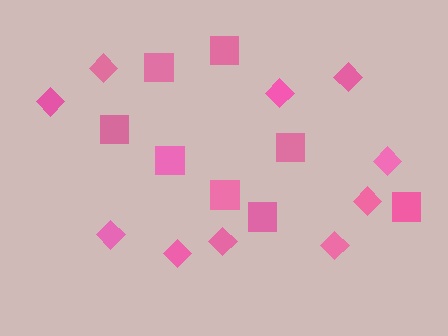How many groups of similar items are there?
There are 2 groups: one group of diamonds (10) and one group of squares (8).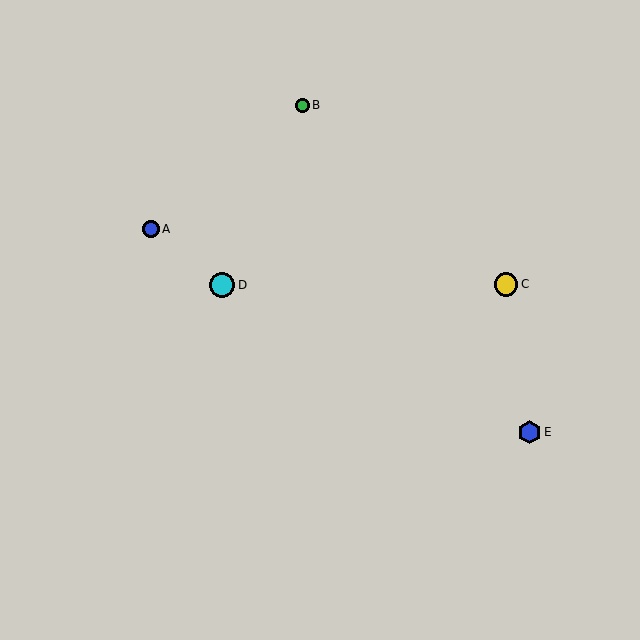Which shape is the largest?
The cyan circle (labeled D) is the largest.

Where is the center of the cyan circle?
The center of the cyan circle is at (222, 285).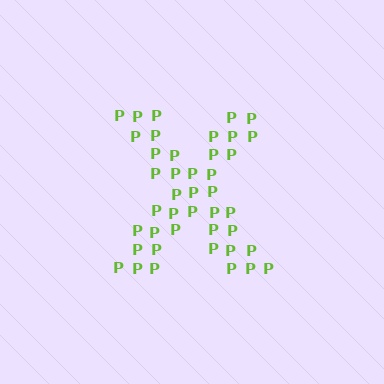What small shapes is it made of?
It is made of small letter P's.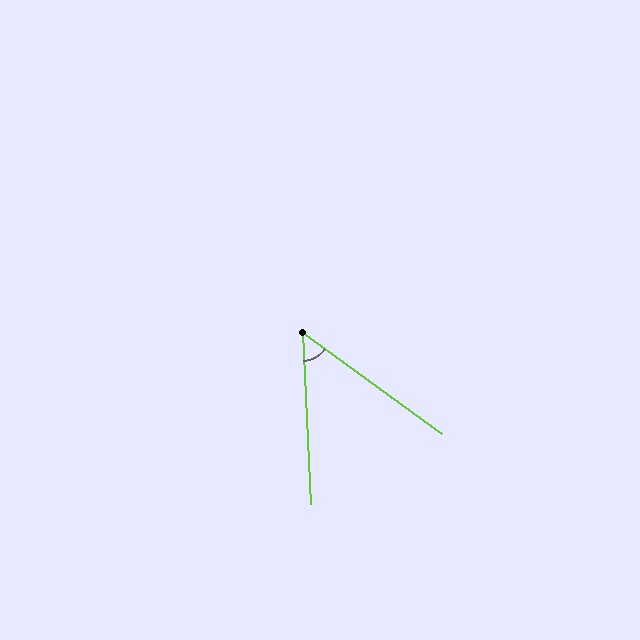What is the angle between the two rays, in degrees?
Approximately 51 degrees.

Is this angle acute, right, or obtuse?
It is acute.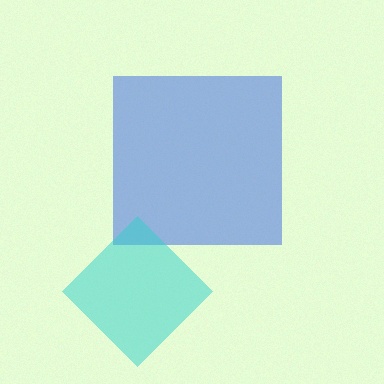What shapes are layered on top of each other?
The layered shapes are: a blue square, a cyan diamond.